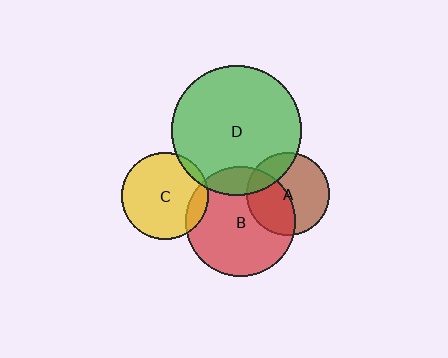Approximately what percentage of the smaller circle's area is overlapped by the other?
Approximately 15%.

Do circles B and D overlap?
Yes.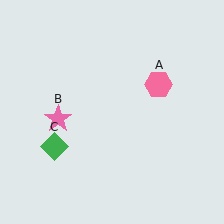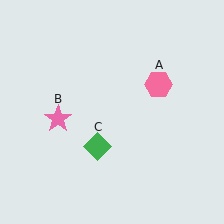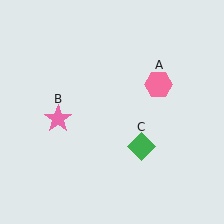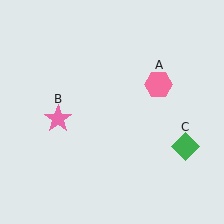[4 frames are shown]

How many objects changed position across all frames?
1 object changed position: green diamond (object C).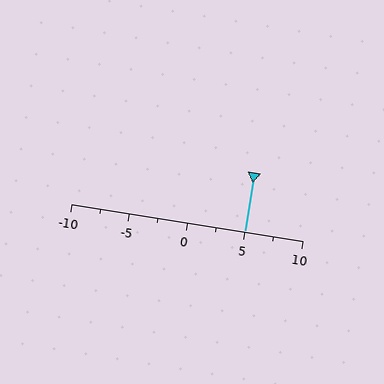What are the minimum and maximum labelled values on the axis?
The axis runs from -10 to 10.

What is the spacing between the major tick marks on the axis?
The major ticks are spaced 5 apart.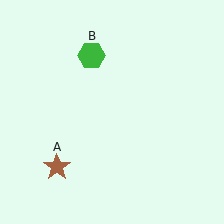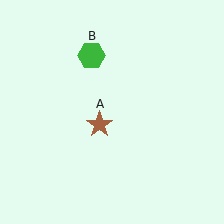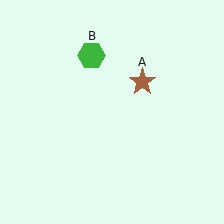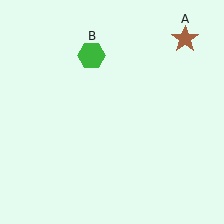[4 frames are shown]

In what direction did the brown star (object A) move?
The brown star (object A) moved up and to the right.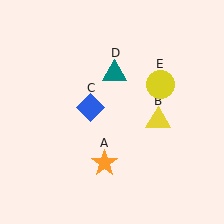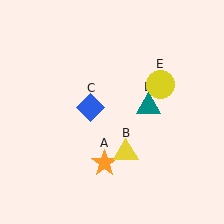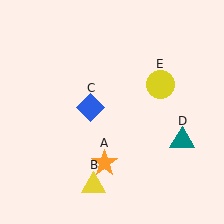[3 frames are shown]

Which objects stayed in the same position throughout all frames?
Orange star (object A) and blue diamond (object C) and yellow circle (object E) remained stationary.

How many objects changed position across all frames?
2 objects changed position: yellow triangle (object B), teal triangle (object D).